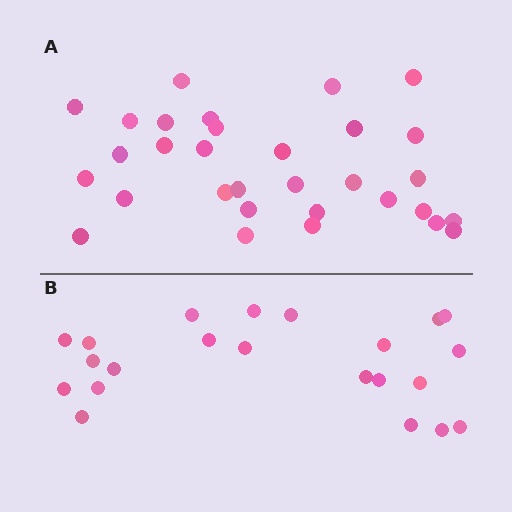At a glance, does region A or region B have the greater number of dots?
Region A (the top region) has more dots.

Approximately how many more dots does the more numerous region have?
Region A has roughly 8 or so more dots than region B.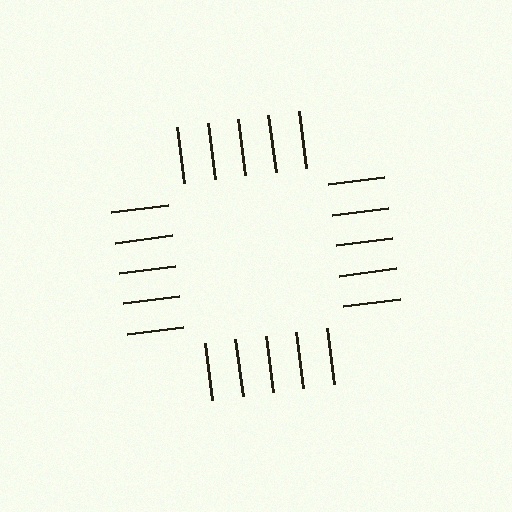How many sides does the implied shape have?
4 sides — the line-ends trace a square.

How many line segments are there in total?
20 — 5 along each of the 4 edges.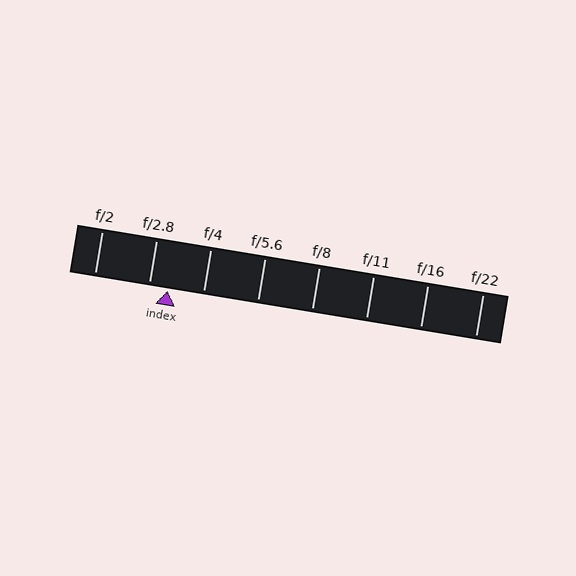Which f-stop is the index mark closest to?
The index mark is closest to f/2.8.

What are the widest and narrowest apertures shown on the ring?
The widest aperture shown is f/2 and the narrowest is f/22.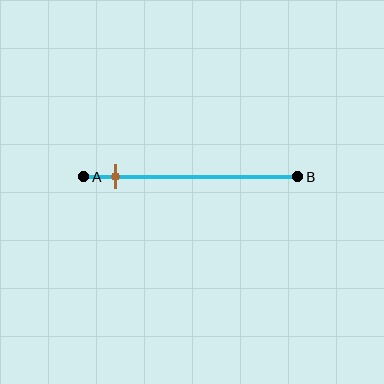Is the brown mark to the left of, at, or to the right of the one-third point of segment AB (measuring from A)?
The brown mark is to the left of the one-third point of segment AB.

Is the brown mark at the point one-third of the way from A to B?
No, the mark is at about 15% from A, not at the 33% one-third point.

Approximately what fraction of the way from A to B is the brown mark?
The brown mark is approximately 15% of the way from A to B.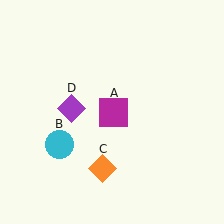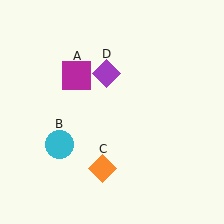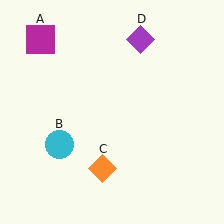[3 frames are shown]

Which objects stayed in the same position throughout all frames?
Cyan circle (object B) and orange diamond (object C) remained stationary.